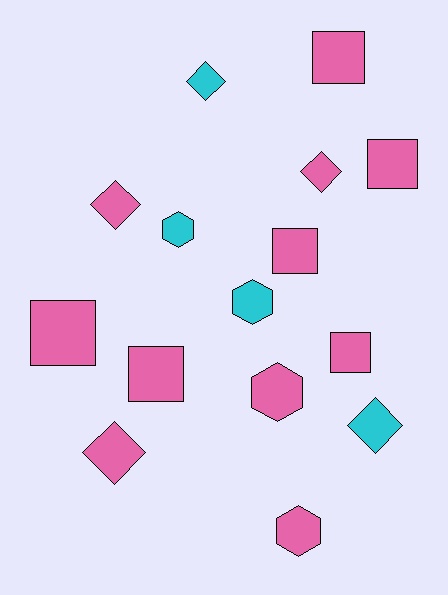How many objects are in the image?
There are 15 objects.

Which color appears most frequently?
Pink, with 11 objects.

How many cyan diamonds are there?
There are 2 cyan diamonds.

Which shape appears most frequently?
Square, with 6 objects.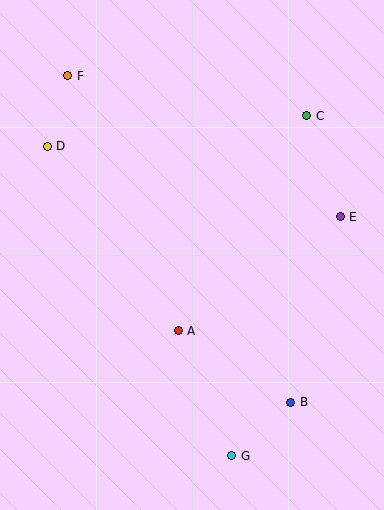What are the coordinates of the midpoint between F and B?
The midpoint between F and B is at (179, 239).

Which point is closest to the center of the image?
Point A at (178, 331) is closest to the center.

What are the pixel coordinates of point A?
Point A is at (178, 331).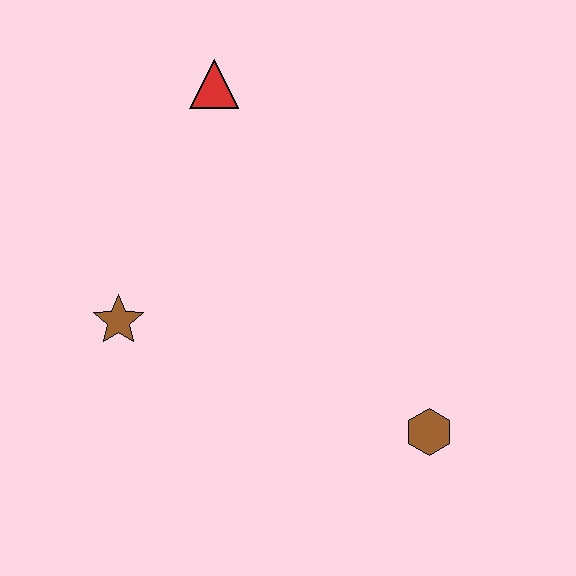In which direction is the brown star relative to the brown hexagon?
The brown star is to the left of the brown hexagon.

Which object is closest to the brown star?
The red triangle is closest to the brown star.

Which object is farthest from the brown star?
The brown hexagon is farthest from the brown star.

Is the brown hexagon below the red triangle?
Yes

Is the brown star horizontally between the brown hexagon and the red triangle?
No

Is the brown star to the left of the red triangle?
Yes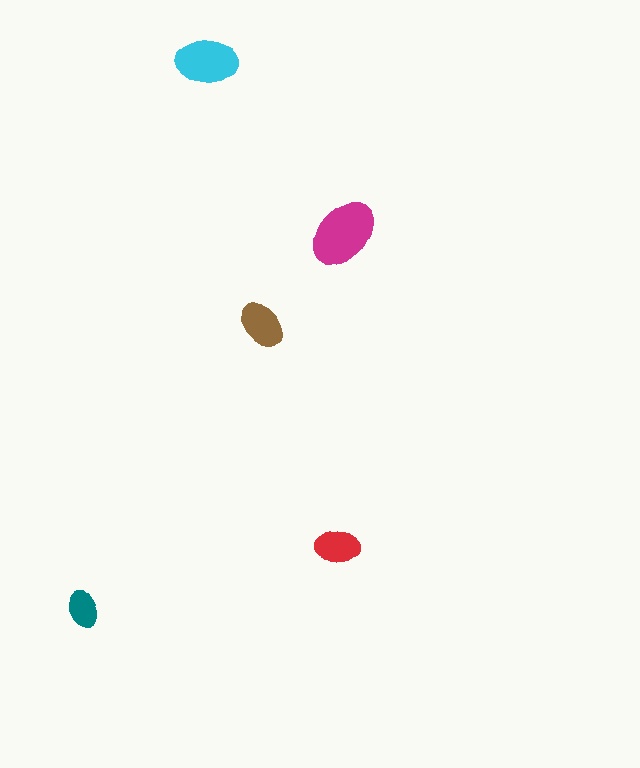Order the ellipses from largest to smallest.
the magenta one, the cyan one, the brown one, the red one, the teal one.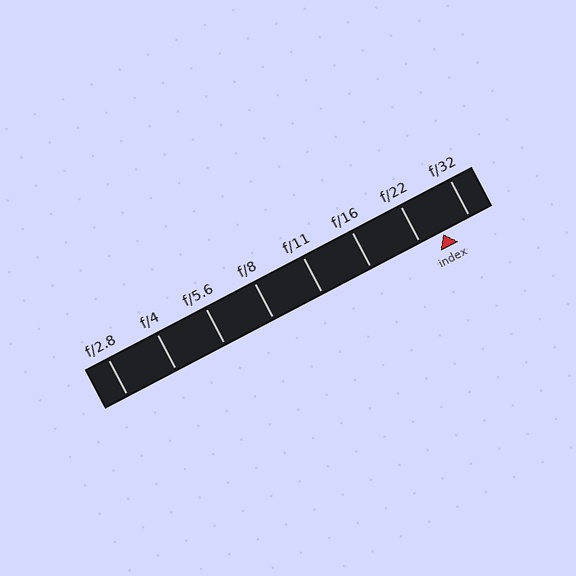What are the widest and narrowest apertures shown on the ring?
The widest aperture shown is f/2.8 and the narrowest is f/32.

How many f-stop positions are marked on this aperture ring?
There are 8 f-stop positions marked.